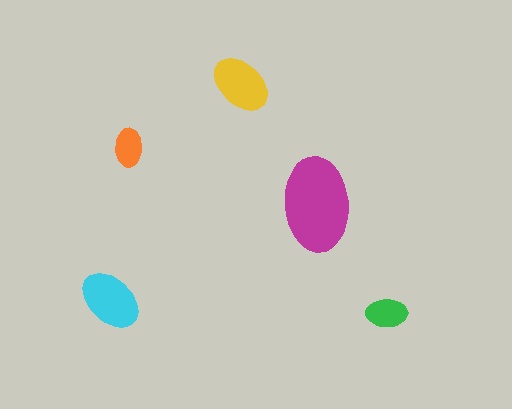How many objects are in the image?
There are 5 objects in the image.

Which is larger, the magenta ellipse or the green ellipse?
The magenta one.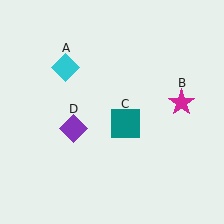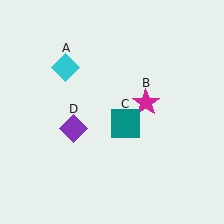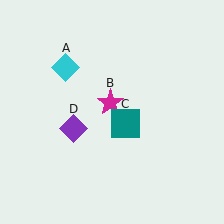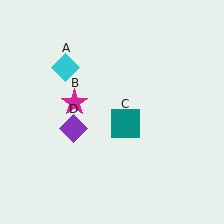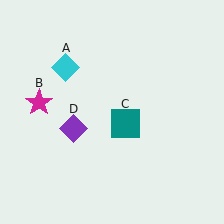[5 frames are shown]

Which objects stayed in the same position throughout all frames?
Cyan diamond (object A) and teal square (object C) and purple diamond (object D) remained stationary.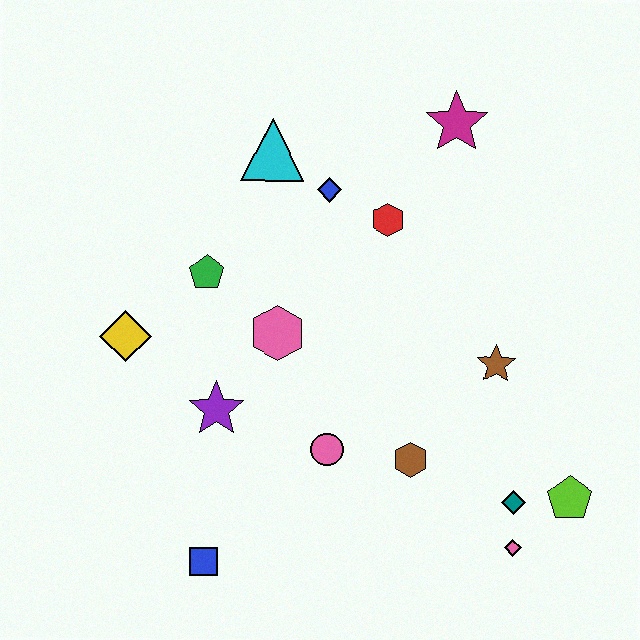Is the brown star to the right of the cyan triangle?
Yes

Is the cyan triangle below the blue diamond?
No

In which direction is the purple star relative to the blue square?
The purple star is above the blue square.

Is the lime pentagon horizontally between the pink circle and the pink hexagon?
No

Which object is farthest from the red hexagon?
The blue square is farthest from the red hexagon.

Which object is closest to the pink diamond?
The teal diamond is closest to the pink diamond.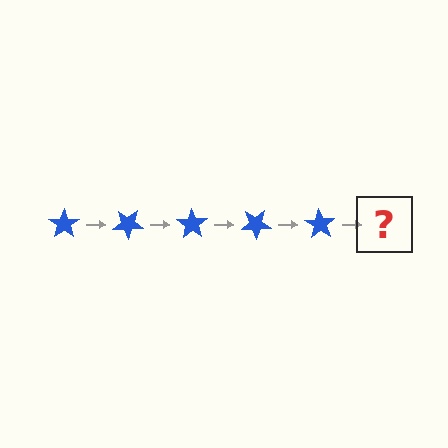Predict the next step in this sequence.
The next step is a blue star rotated 175 degrees.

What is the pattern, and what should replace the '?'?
The pattern is that the star rotates 35 degrees each step. The '?' should be a blue star rotated 175 degrees.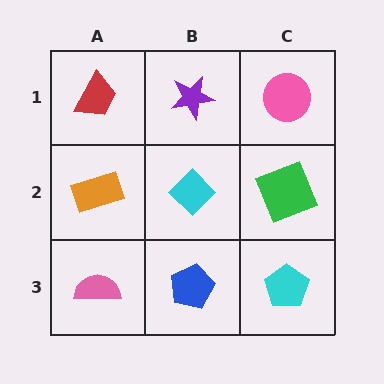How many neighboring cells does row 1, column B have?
3.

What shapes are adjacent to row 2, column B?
A purple star (row 1, column B), a blue pentagon (row 3, column B), an orange rectangle (row 2, column A), a green square (row 2, column C).